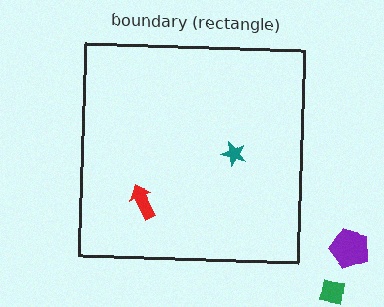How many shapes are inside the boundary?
2 inside, 2 outside.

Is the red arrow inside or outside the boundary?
Inside.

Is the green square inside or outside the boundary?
Outside.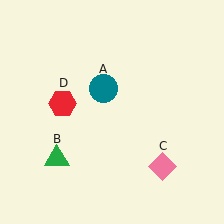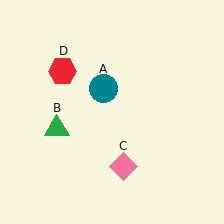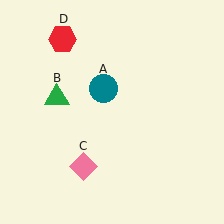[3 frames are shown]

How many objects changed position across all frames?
3 objects changed position: green triangle (object B), pink diamond (object C), red hexagon (object D).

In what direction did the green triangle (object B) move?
The green triangle (object B) moved up.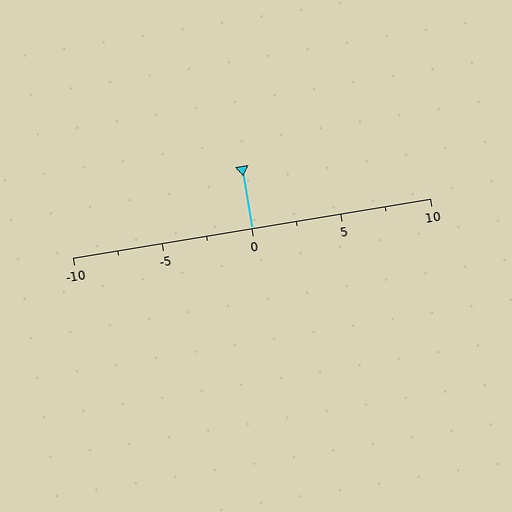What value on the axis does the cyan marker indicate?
The marker indicates approximately 0.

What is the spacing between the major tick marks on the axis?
The major ticks are spaced 5 apart.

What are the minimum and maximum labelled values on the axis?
The axis runs from -10 to 10.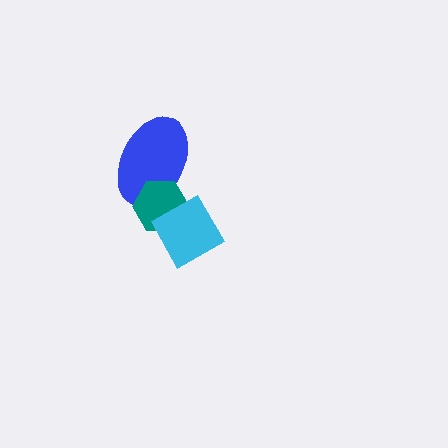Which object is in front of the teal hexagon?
The cyan diamond is in front of the teal hexagon.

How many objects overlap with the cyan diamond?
1 object overlaps with the cyan diamond.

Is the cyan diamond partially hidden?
No, no other shape covers it.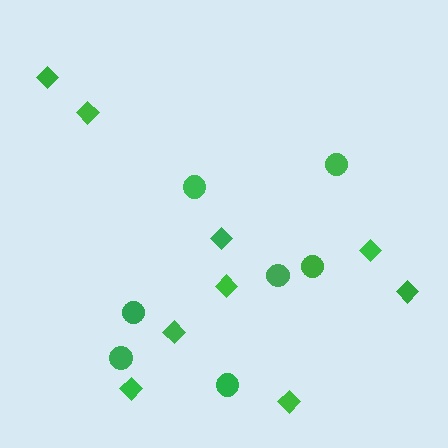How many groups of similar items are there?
There are 2 groups: one group of circles (7) and one group of diamonds (9).